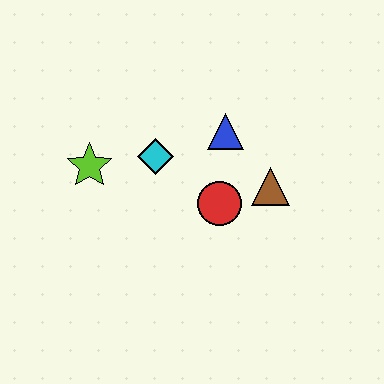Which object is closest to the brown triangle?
The red circle is closest to the brown triangle.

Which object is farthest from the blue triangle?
The lime star is farthest from the blue triangle.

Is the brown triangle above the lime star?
No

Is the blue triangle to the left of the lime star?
No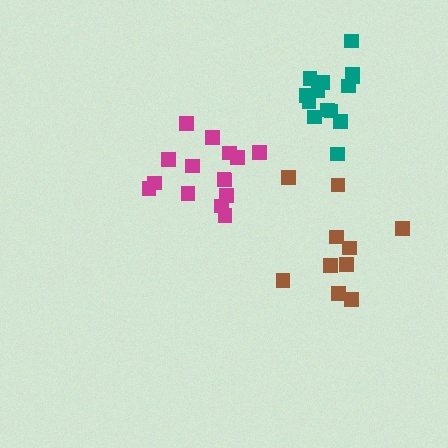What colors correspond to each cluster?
The clusters are colored: brown, magenta, teal.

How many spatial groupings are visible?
There are 3 spatial groupings.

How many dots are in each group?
Group 1: 10 dots, Group 2: 15 dots, Group 3: 14 dots (39 total).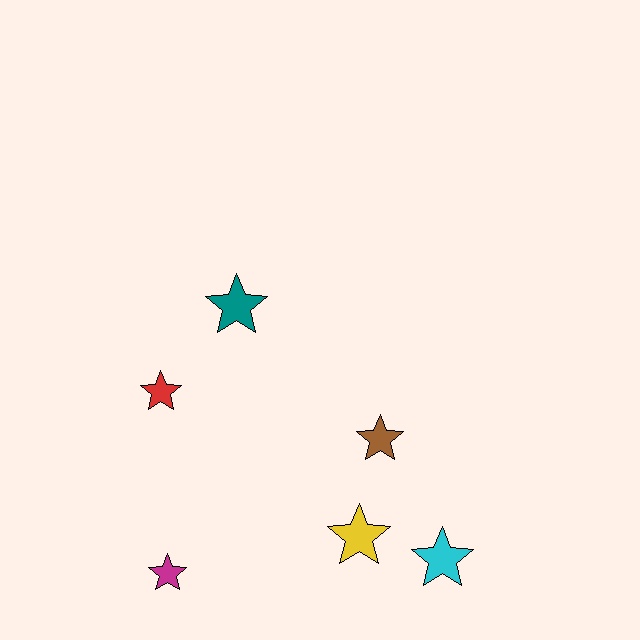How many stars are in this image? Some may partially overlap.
There are 6 stars.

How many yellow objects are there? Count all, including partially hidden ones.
There is 1 yellow object.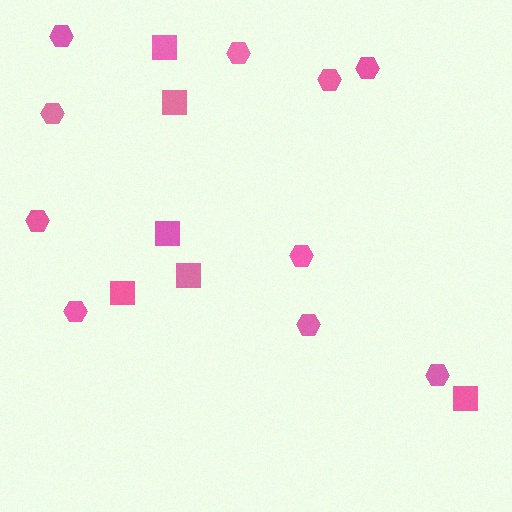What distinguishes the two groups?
There are 2 groups: one group of hexagons (10) and one group of squares (6).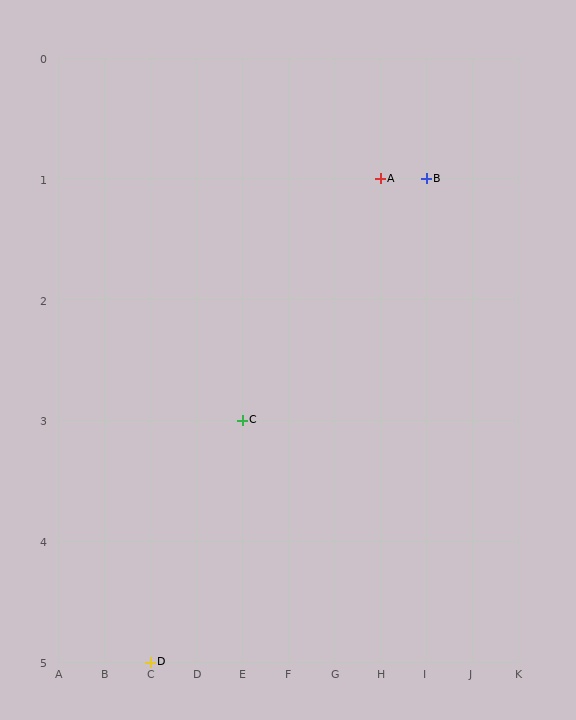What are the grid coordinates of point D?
Point D is at grid coordinates (C, 5).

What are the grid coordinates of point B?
Point B is at grid coordinates (I, 1).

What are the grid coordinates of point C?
Point C is at grid coordinates (E, 3).